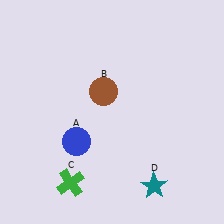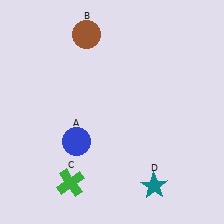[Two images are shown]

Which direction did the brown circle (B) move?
The brown circle (B) moved up.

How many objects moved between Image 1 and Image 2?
1 object moved between the two images.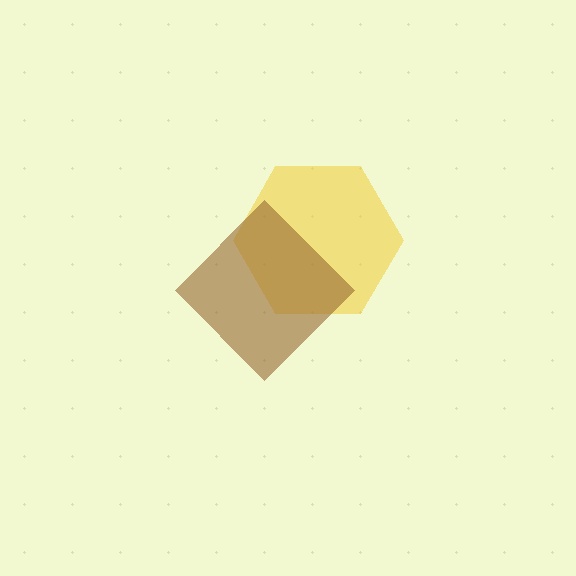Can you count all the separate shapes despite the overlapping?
Yes, there are 2 separate shapes.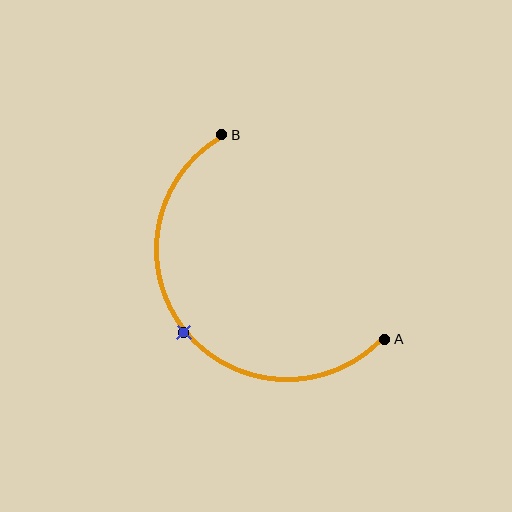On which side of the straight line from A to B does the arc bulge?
The arc bulges below and to the left of the straight line connecting A and B.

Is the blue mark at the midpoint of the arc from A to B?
Yes. The blue mark lies on the arc at equal arc-length from both A and B — it is the arc midpoint.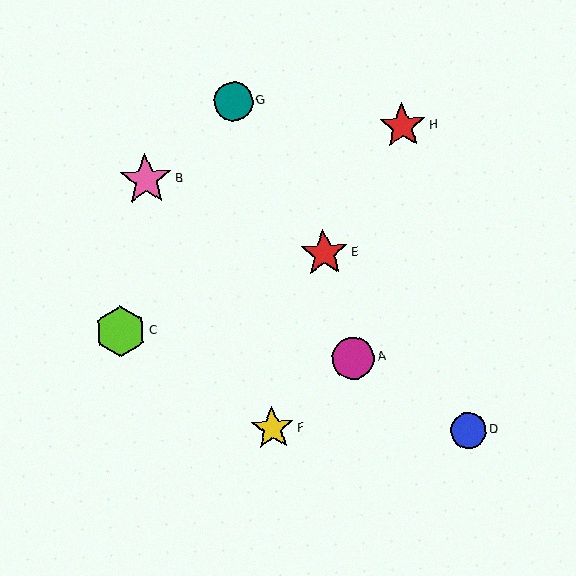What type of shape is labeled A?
Shape A is a magenta circle.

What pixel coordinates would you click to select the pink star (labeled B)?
Click at (146, 180) to select the pink star B.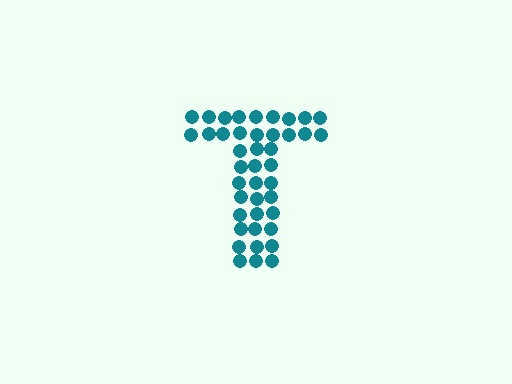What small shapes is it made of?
It is made of small circles.